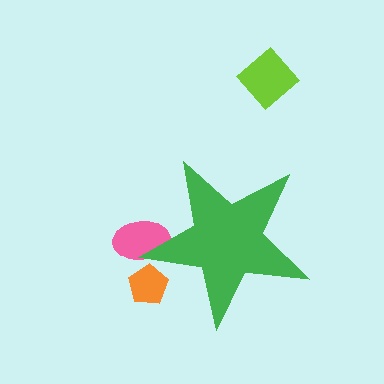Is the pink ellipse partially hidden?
Yes, the pink ellipse is partially hidden behind the green star.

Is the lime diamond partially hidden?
No, the lime diamond is fully visible.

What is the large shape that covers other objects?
A green star.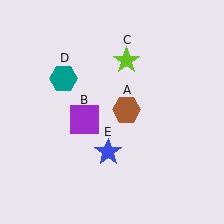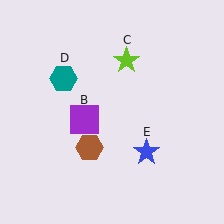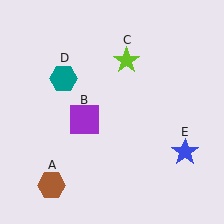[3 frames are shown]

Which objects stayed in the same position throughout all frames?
Purple square (object B) and lime star (object C) and teal hexagon (object D) remained stationary.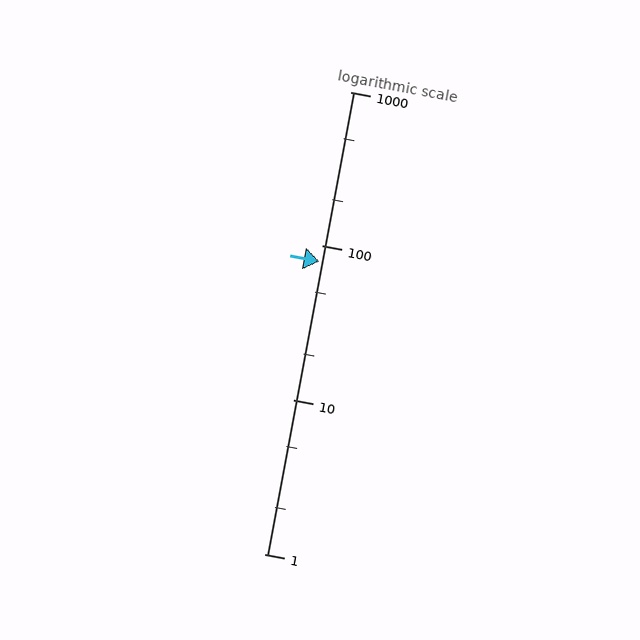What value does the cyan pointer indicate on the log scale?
The pointer indicates approximately 79.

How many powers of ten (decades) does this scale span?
The scale spans 3 decades, from 1 to 1000.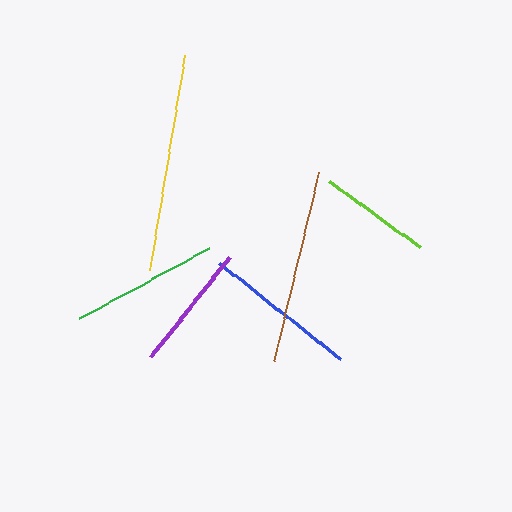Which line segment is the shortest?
The lime line is the shortest at approximately 112 pixels.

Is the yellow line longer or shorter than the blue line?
The yellow line is longer than the blue line.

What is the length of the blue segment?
The blue segment is approximately 155 pixels long.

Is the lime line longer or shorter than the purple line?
The purple line is longer than the lime line.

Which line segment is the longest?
The yellow line is the longest at approximately 217 pixels.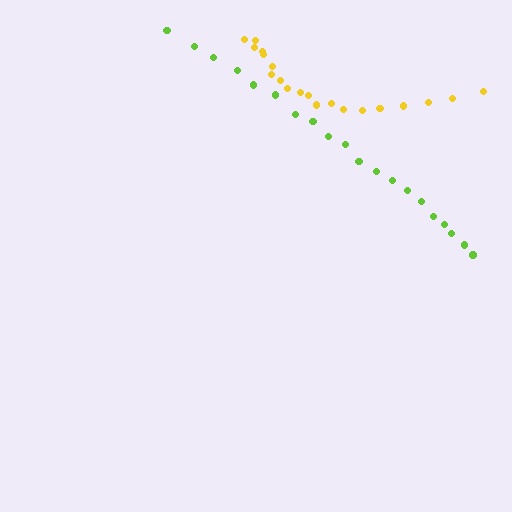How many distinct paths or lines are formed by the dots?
There are 2 distinct paths.